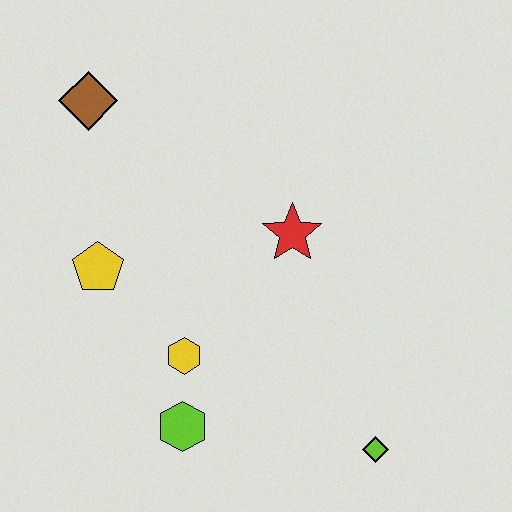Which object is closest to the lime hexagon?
The yellow hexagon is closest to the lime hexagon.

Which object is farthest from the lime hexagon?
The brown diamond is farthest from the lime hexagon.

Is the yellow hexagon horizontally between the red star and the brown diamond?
Yes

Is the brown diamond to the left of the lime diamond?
Yes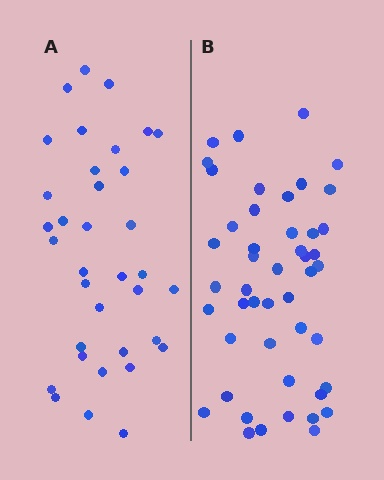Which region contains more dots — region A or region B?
Region B (the right region) has more dots.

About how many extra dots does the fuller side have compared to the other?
Region B has roughly 12 or so more dots than region A.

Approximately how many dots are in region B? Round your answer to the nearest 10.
About 50 dots. (The exact count is 47, which rounds to 50.)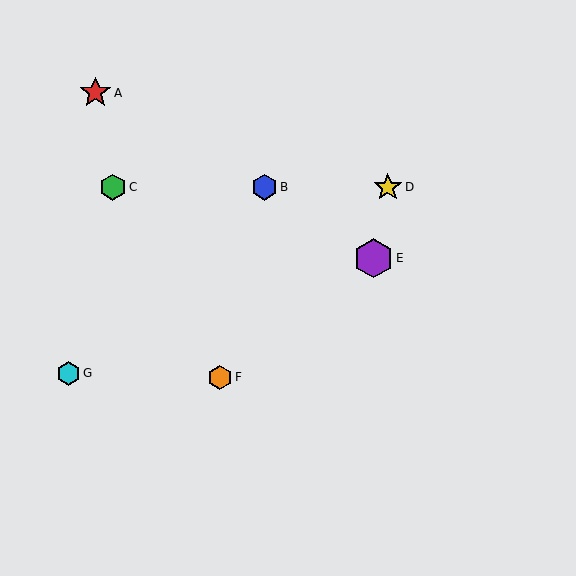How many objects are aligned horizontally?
3 objects (B, C, D) are aligned horizontally.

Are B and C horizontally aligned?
Yes, both are at y≈187.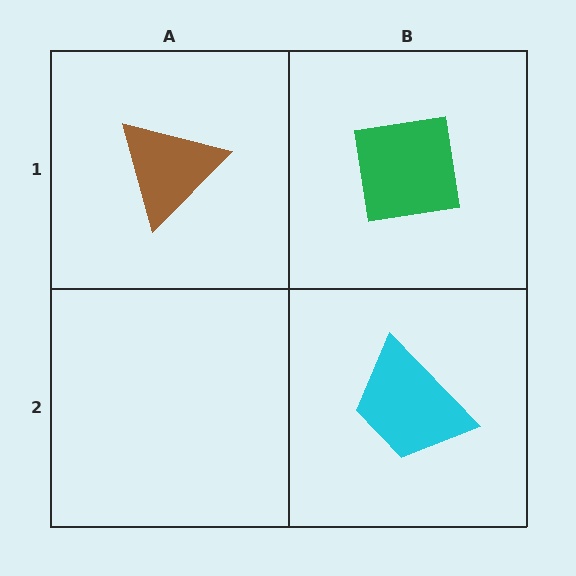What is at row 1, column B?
A green square.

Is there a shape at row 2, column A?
No, that cell is empty.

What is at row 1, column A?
A brown triangle.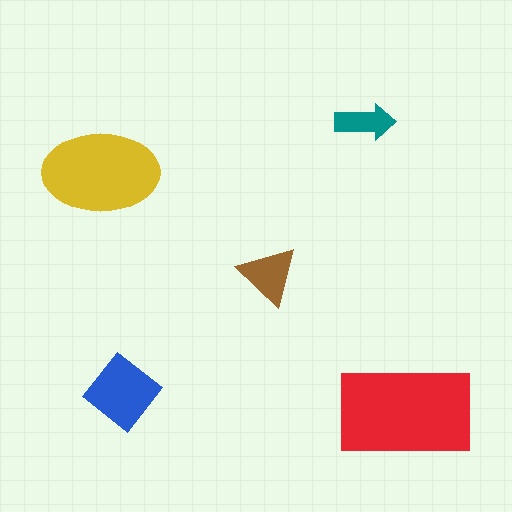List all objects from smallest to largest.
The teal arrow, the brown triangle, the blue diamond, the yellow ellipse, the red rectangle.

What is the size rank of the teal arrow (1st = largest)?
5th.